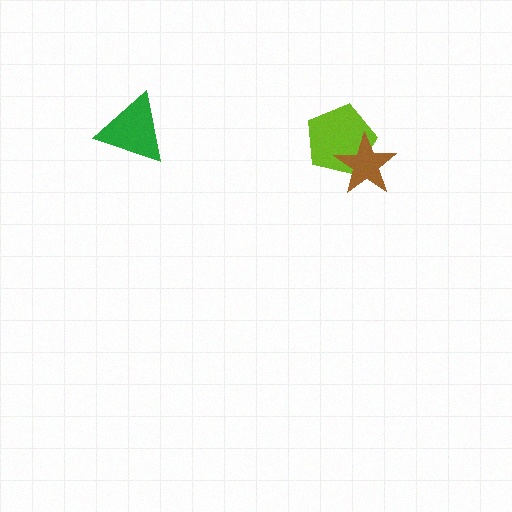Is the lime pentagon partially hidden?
Yes, it is partially covered by another shape.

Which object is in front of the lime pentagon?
The brown star is in front of the lime pentagon.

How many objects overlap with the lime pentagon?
1 object overlaps with the lime pentagon.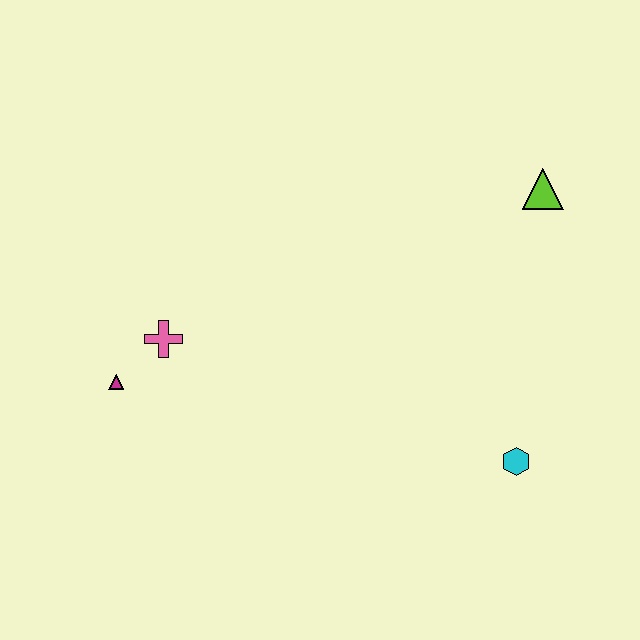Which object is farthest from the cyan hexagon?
The magenta triangle is farthest from the cyan hexagon.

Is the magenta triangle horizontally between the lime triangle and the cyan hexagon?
No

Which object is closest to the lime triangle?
The cyan hexagon is closest to the lime triangle.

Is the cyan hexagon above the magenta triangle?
No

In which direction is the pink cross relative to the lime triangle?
The pink cross is to the left of the lime triangle.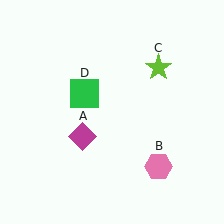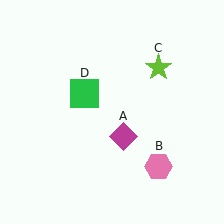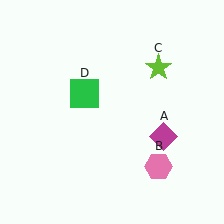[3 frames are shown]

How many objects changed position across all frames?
1 object changed position: magenta diamond (object A).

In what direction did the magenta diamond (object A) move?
The magenta diamond (object A) moved right.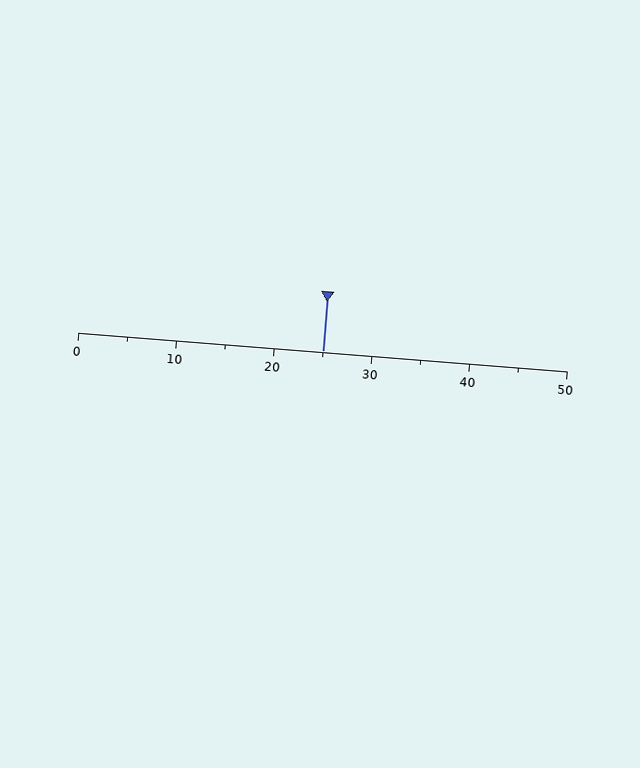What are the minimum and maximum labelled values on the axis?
The axis runs from 0 to 50.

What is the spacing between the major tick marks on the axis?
The major ticks are spaced 10 apart.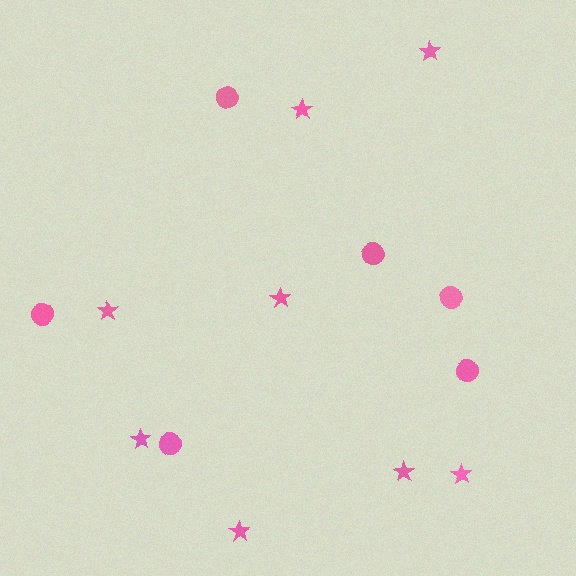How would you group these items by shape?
There are 2 groups: one group of stars (8) and one group of circles (6).